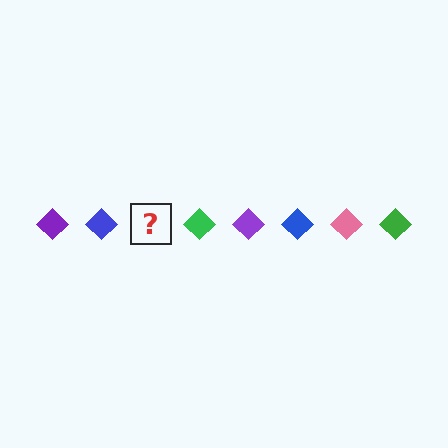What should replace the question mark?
The question mark should be replaced with a pink diamond.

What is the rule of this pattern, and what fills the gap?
The rule is that the pattern cycles through purple, blue, pink, green diamonds. The gap should be filled with a pink diamond.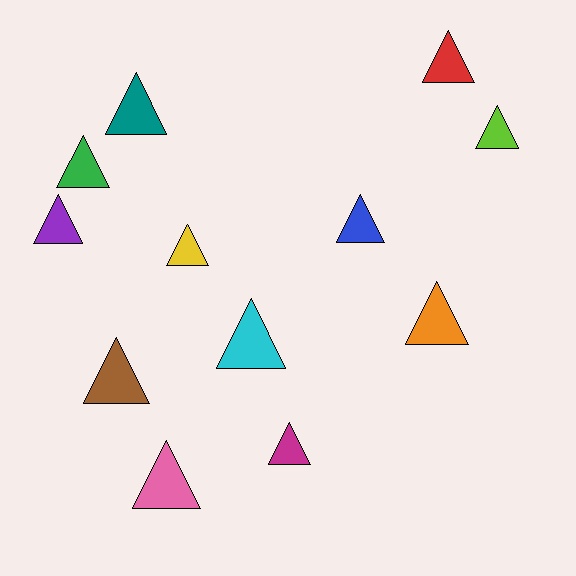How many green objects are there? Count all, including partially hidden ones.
There is 1 green object.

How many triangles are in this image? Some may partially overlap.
There are 12 triangles.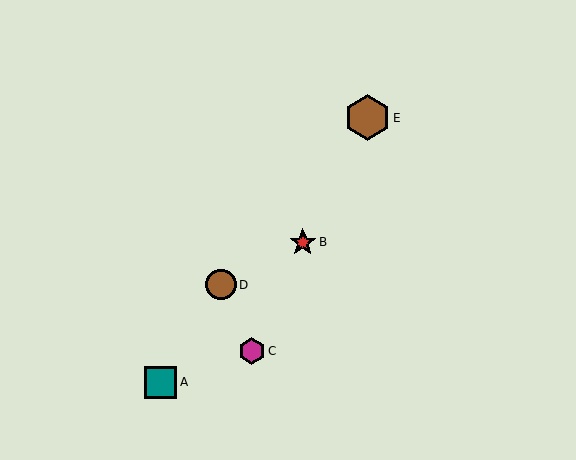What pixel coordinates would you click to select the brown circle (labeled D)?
Click at (221, 285) to select the brown circle D.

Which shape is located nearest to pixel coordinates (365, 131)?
The brown hexagon (labeled E) at (367, 118) is nearest to that location.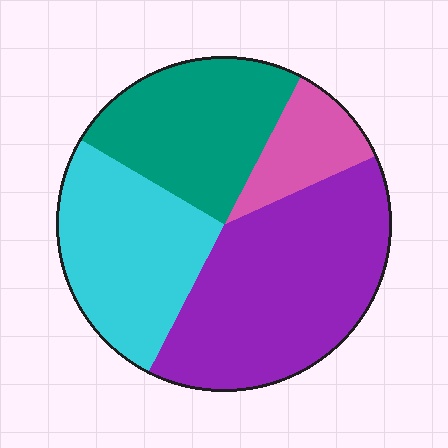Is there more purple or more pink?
Purple.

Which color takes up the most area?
Purple, at roughly 40%.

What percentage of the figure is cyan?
Cyan takes up about one quarter (1/4) of the figure.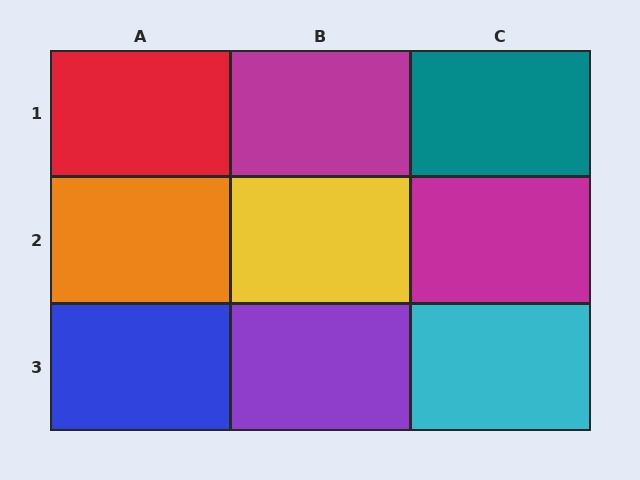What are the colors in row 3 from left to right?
Blue, purple, cyan.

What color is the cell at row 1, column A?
Red.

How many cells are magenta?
2 cells are magenta.